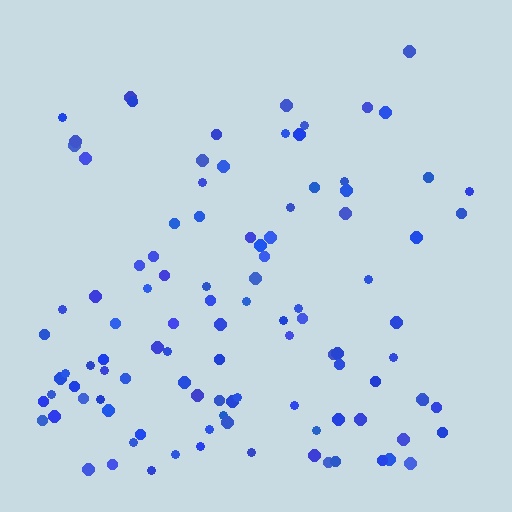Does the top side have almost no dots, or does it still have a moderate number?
Still a moderate number, just noticeably fewer than the bottom.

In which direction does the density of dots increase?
From top to bottom, with the bottom side densest.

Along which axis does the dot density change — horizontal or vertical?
Vertical.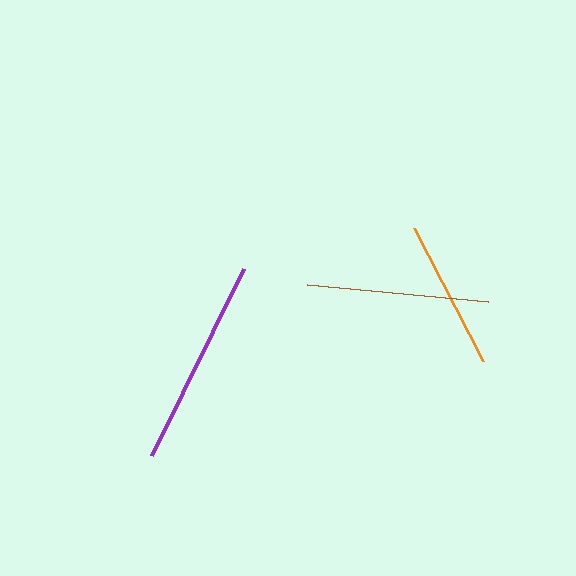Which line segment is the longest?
The purple line is the longest at approximately 208 pixels.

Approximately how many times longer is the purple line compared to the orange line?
The purple line is approximately 1.4 times the length of the orange line.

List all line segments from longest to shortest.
From longest to shortest: purple, brown, orange.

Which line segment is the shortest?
The orange line is the shortest at approximately 150 pixels.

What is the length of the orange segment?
The orange segment is approximately 150 pixels long.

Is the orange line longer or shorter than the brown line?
The brown line is longer than the orange line.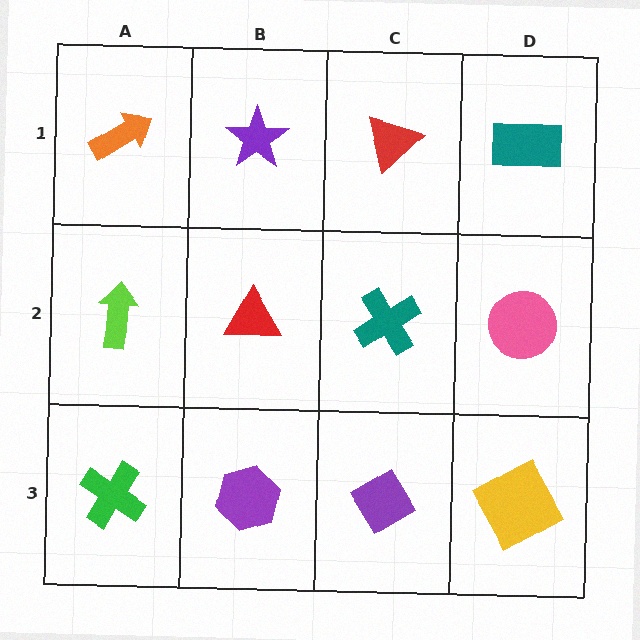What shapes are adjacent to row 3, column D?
A pink circle (row 2, column D), a purple diamond (row 3, column C).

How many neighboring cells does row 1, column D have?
2.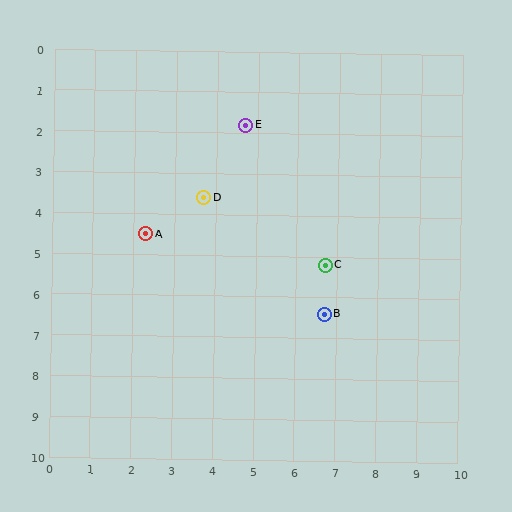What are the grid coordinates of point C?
Point C is at approximately (6.7, 5.2).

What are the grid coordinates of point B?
Point B is at approximately (6.7, 6.4).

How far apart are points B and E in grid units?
Points B and E are about 5.0 grid units apart.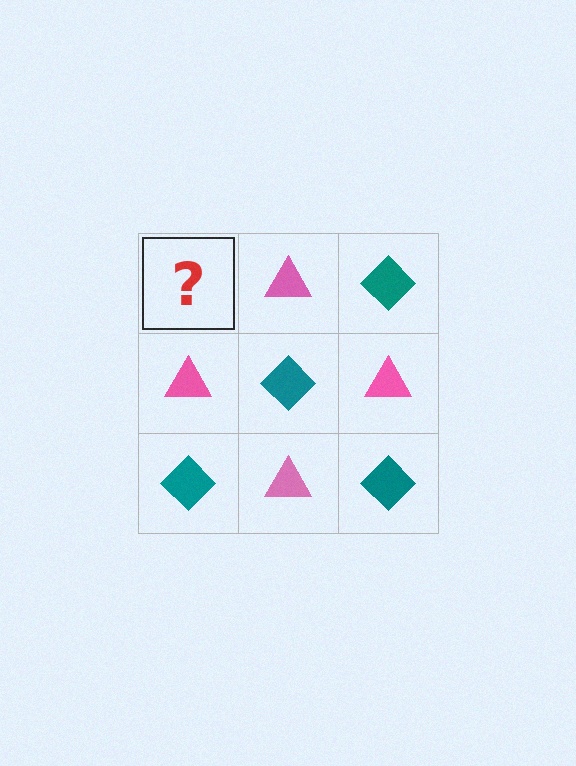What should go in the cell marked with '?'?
The missing cell should contain a teal diamond.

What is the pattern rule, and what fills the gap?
The rule is that it alternates teal diamond and pink triangle in a checkerboard pattern. The gap should be filled with a teal diamond.